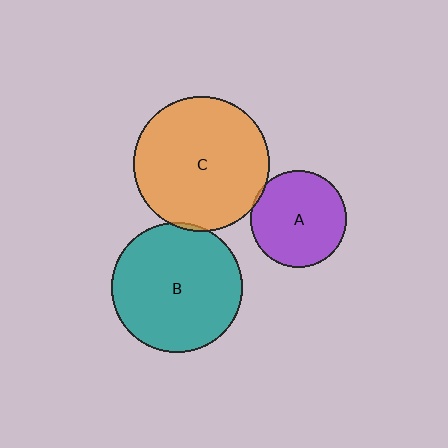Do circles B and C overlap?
Yes.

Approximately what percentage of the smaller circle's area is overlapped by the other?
Approximately 5%.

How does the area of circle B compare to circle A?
Approximately 1.8 times.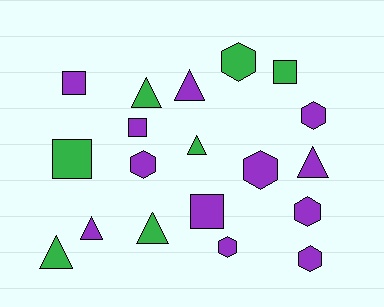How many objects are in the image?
There are 19 objects.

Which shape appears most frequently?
Triangle, with 7 objects.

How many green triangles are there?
There are 4 green triangles.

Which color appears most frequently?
Purple, with 12 objects.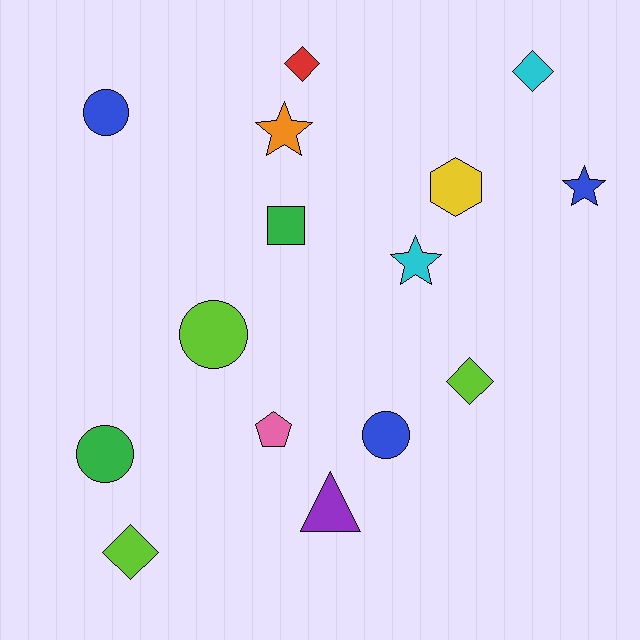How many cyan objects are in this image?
There are 2 cyan objects.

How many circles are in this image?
There are 4 circles.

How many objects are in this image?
There are 15 objects.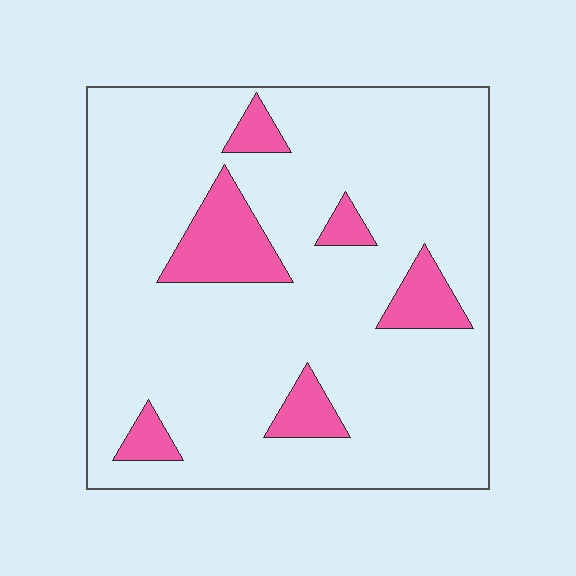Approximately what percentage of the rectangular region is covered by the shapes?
Approximately 15%.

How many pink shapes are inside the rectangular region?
6.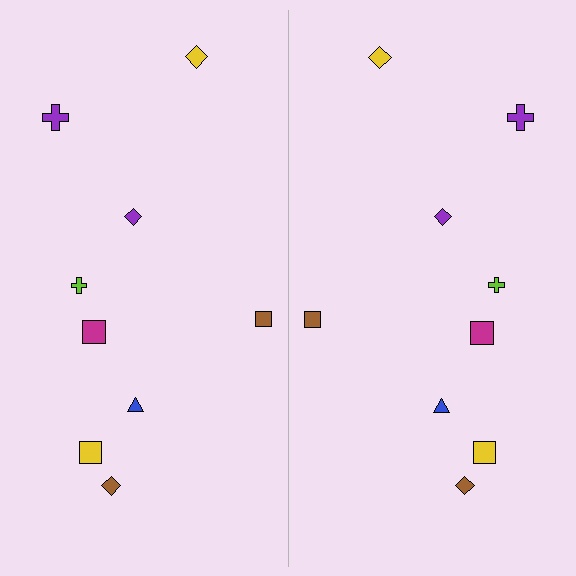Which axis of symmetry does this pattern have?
The pattern has a vertical axis of symmetry running through the center of the image.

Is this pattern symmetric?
Yes, this pattern has bilateral (reflection) symmetry.